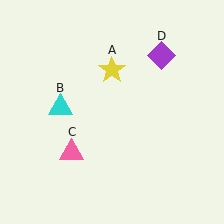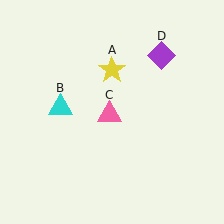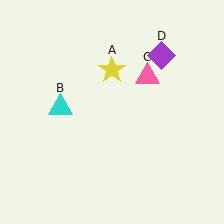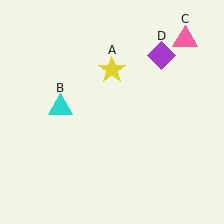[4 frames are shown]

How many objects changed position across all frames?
1 object changed position: pink triangle (object C).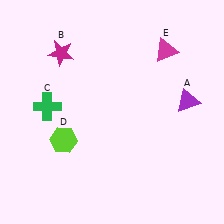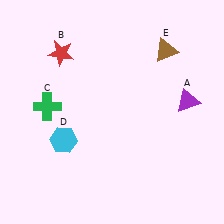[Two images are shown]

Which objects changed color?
B changed from magenta to red. D changed from lime to cyan. E changed from magenta to brown.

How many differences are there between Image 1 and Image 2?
There are 3 differences between the two images.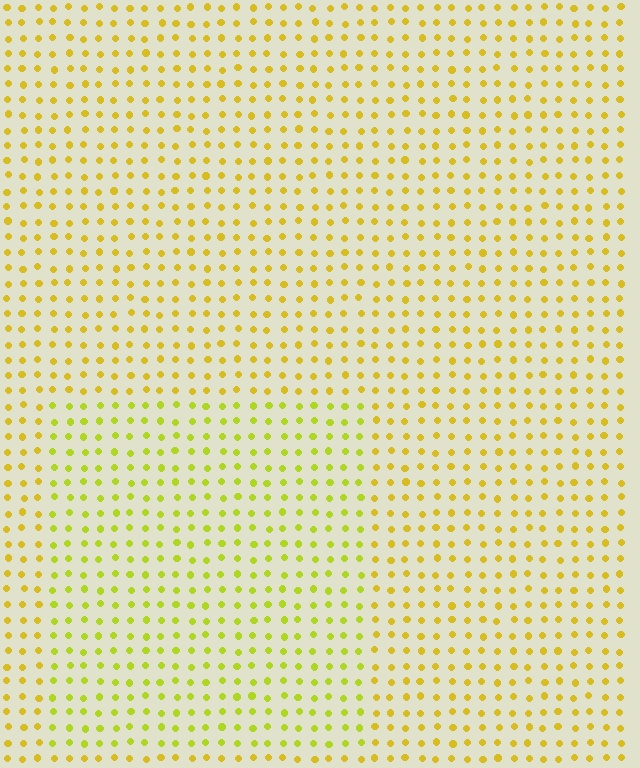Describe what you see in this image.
The image is filled with small yellow elements in a uniform arrangement. A rectangle-shaped region is visible where the elements are tinted to a slightly different hue, forming a subtle color boundary.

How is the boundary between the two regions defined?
The boundary is defined purely by a slight shift in hue (about 23 degrees). Spacing, size, and orientation are identical on both sides.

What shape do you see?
I see a rectangle.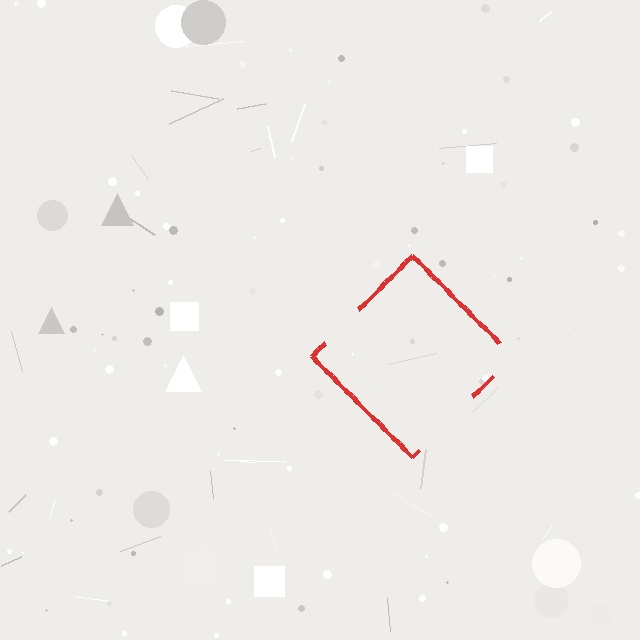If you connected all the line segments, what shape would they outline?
They would outline a diamond.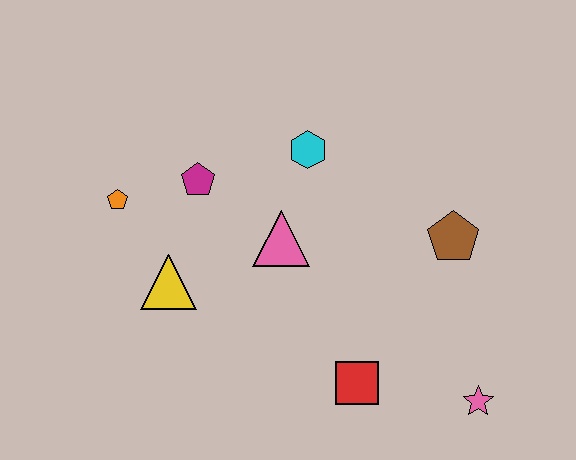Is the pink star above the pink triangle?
No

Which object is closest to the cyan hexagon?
The pink triangle is closest to the cyan hexagon.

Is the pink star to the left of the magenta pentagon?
No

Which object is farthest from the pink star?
The orange pentagon is farthest from the pink star.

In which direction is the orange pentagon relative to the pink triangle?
The orange pentagon is to the left of the pink triangle.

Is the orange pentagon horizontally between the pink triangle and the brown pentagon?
No